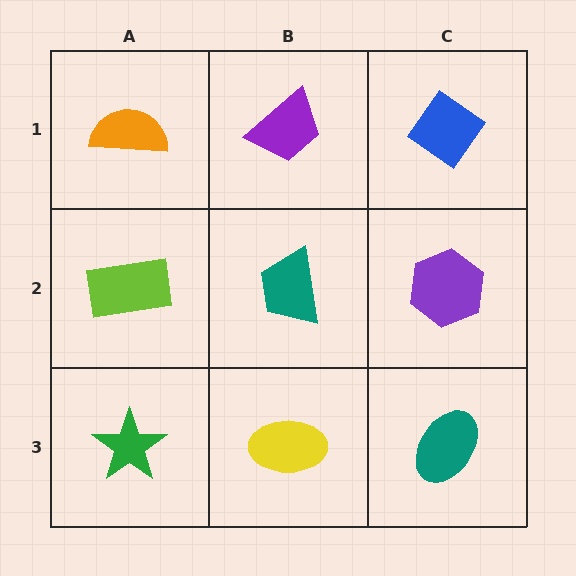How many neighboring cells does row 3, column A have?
2.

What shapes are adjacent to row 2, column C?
A blue diamond (row 1, column C), a teal ellipse (row 3, column C), a teal trapezoid (row 2, column B).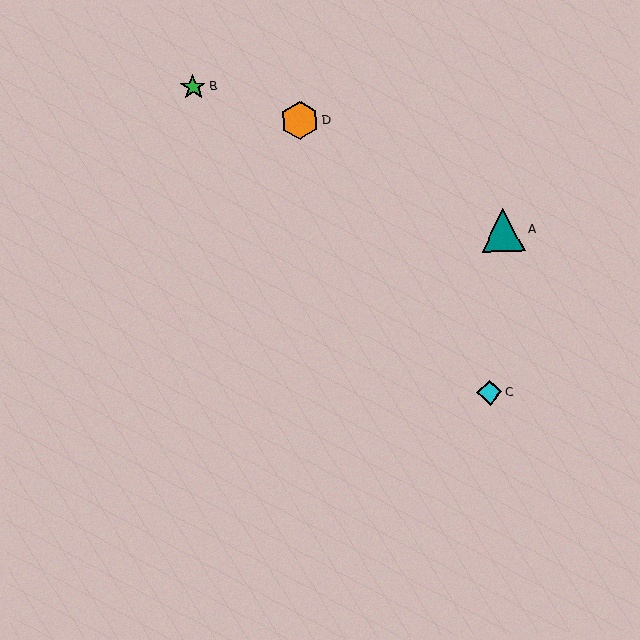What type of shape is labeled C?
Shape C is a cyan diamond.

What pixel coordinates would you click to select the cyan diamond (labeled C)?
Click at (489, 392) to select the cyan diamond C.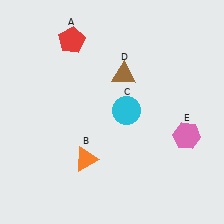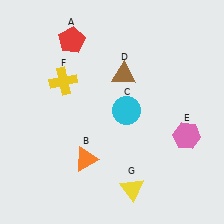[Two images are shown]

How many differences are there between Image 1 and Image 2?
There are 2 differences between the two images.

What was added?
A yellow cross (F), a yellow triangle (G) were added in Image 2.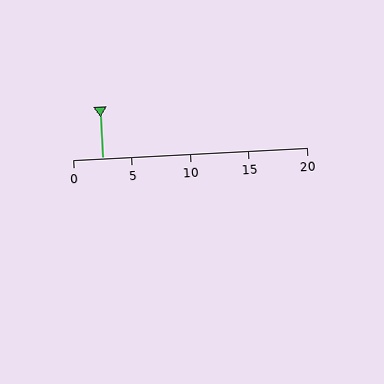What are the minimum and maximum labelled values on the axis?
The axis runs from 0 to 20.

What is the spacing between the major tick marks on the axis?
The major ticks are spaced 5 apart.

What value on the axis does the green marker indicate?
The marker indicates approximately 2.5.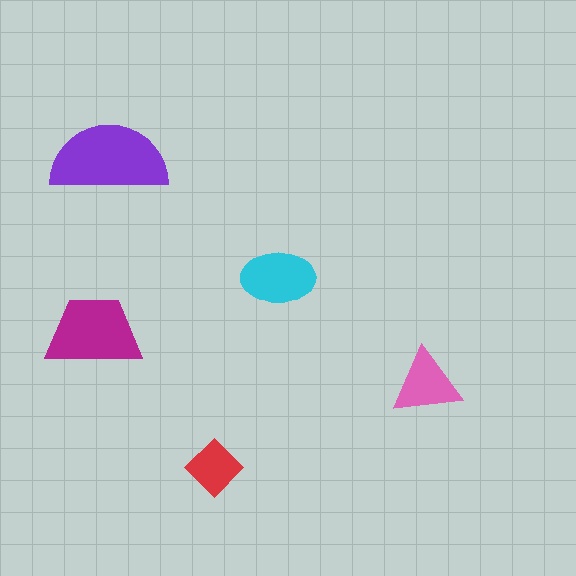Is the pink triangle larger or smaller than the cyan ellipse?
Smaller.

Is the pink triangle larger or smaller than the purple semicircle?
Smaller.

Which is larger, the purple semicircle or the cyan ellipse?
The purple semicircle.